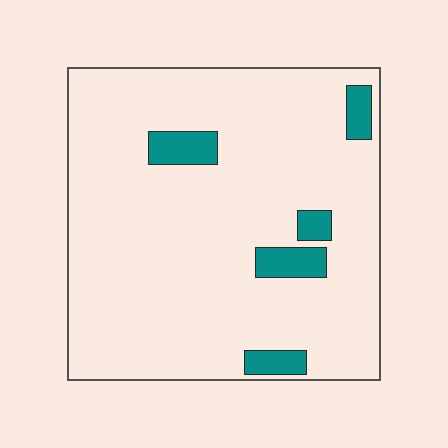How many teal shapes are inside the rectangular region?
5.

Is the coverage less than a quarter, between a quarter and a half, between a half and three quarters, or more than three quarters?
Less than a quarter.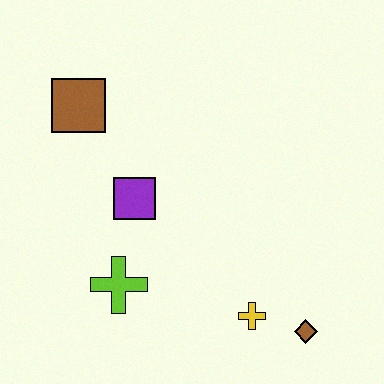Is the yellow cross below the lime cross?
Yes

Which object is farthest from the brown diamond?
The brown square is farthest from the brown diamond.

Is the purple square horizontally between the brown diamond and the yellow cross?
No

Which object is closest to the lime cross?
The purple square is closest to the lime cross.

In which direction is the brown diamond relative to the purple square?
The brown diamond is to the right of the purple square.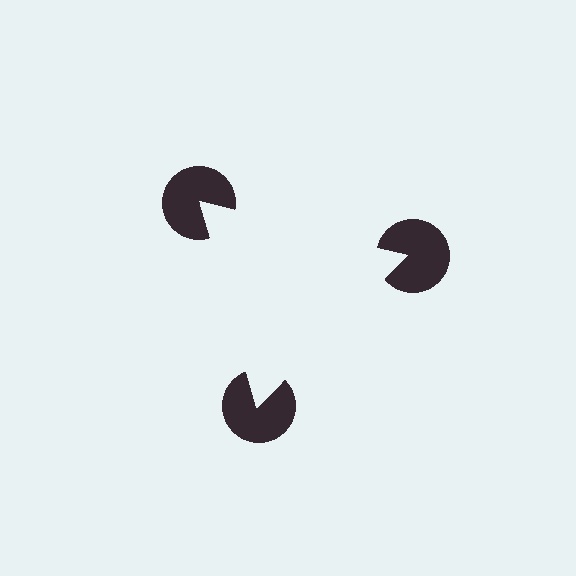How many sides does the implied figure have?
3 sides.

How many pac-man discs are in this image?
There are 3 — one at each vertex of the illusory triangle.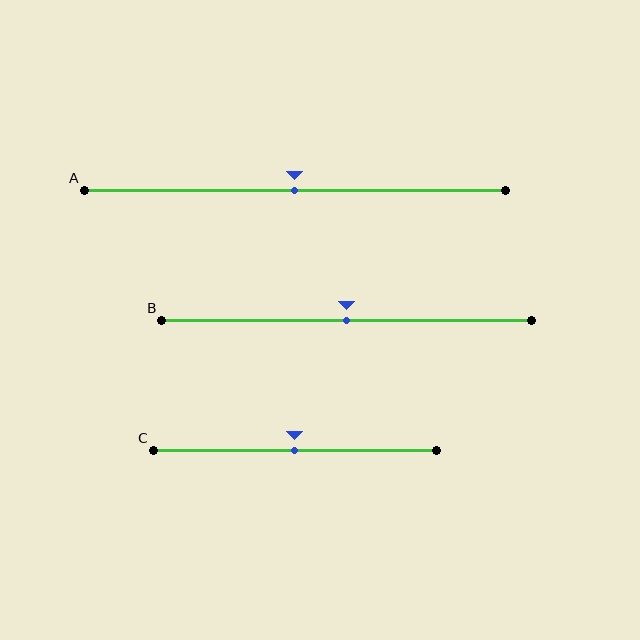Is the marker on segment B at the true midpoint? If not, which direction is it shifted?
Yes, the marker on segment B is at the true midpoint.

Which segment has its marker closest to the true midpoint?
Segment A has its marker closest to the true midpoint.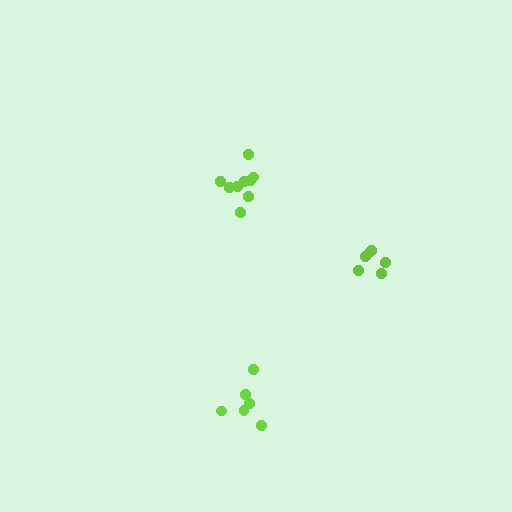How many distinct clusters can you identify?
There are 3 distinct clusters.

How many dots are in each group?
Group 1: 9 dots, Group 2: 6 dots, Group 3: 6 dots (21 total).